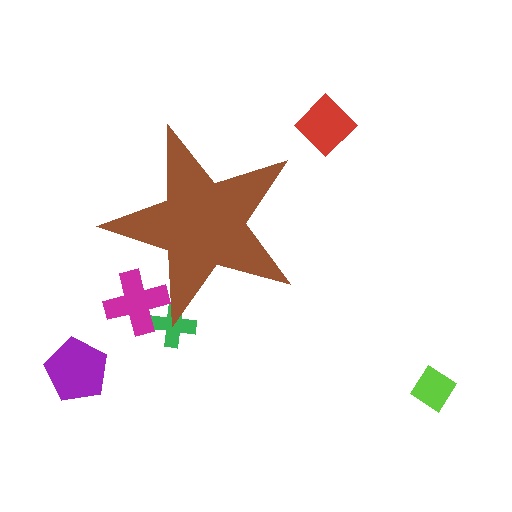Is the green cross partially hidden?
Yes, the green cross is partially hidden behind the brown star.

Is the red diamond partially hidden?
No, the red diamond is fully visible.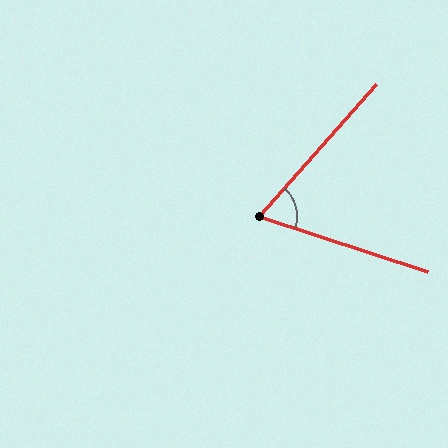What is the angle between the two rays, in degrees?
Approximately 67 degrees.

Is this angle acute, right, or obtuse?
It is acute.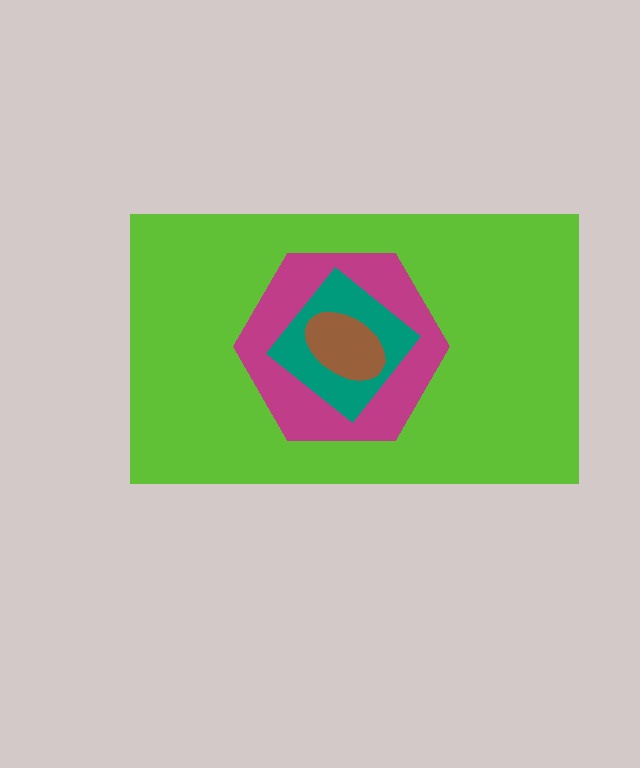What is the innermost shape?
The brown ellipse.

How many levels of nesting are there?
4.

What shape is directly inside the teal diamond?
The brown ellipse.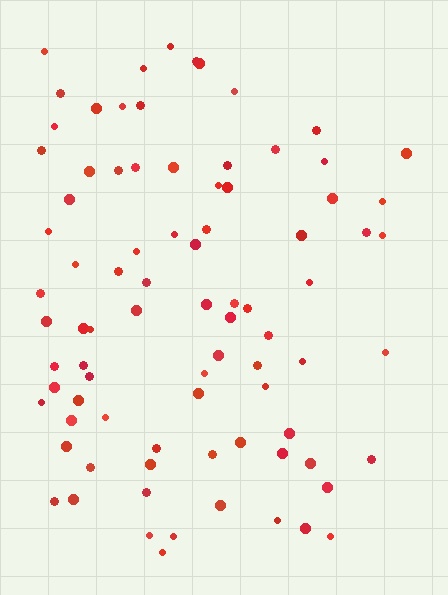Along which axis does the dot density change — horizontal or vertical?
Horizontal.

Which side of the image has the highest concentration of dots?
The left.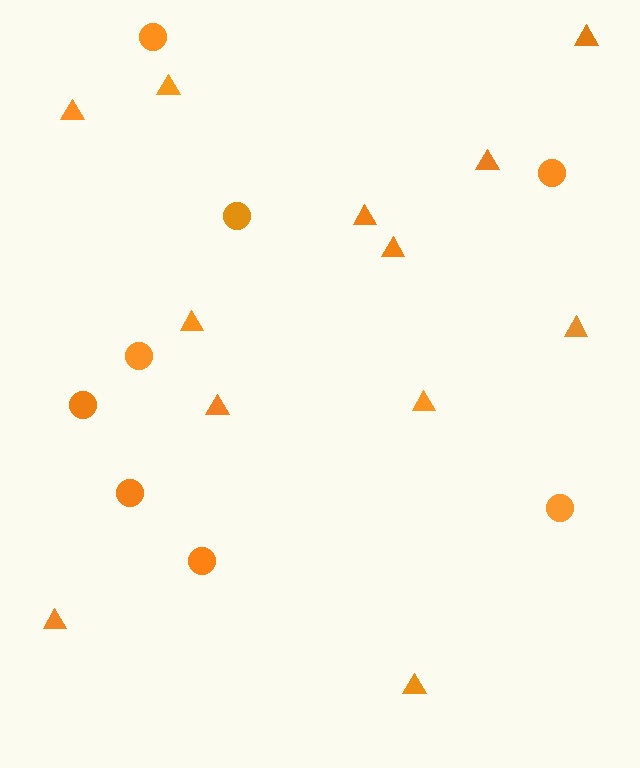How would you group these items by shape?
There are 2 groups: one group of circles (8) and one group of triangles (12).